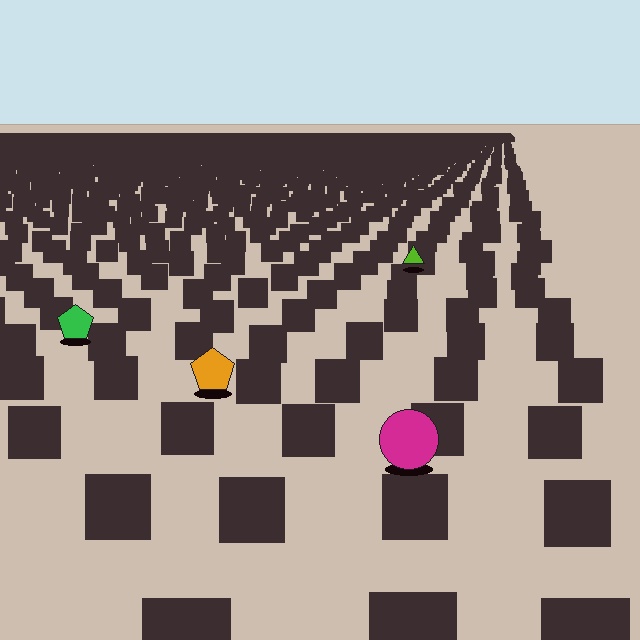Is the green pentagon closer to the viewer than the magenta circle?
No. The magenta circle is closer — you can tell from the texture gradient: the ground texture is coarser near it.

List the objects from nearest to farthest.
From nearest to farthest: the magenta circle, the orange pentagon, the green pentagon, the lime triangle.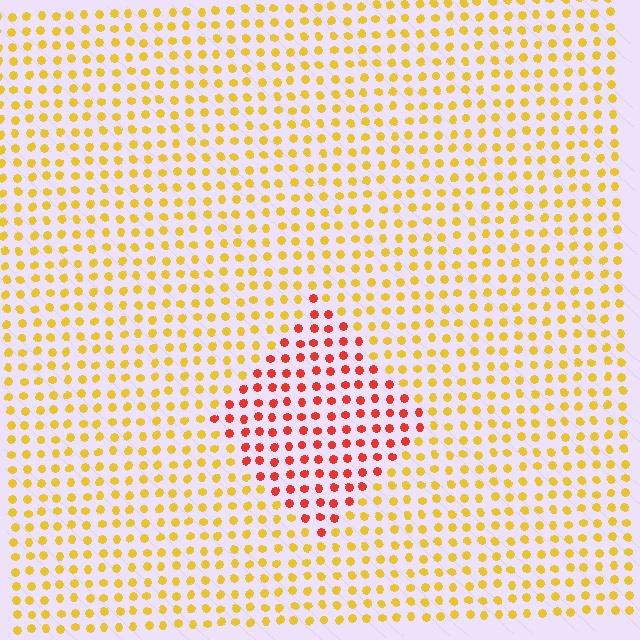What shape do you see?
I see a diamond.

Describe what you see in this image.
The image is filled with small yellow elements in a uniform arrangement. A diamond-shaped region is visible where the elements are tinted to a slightly different hue, forming a subtle color boundary.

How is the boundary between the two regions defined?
The boundary is defined purely by a slight shift in hue (about 47 degrees). Spacing, size, and orientation are identical on both sides.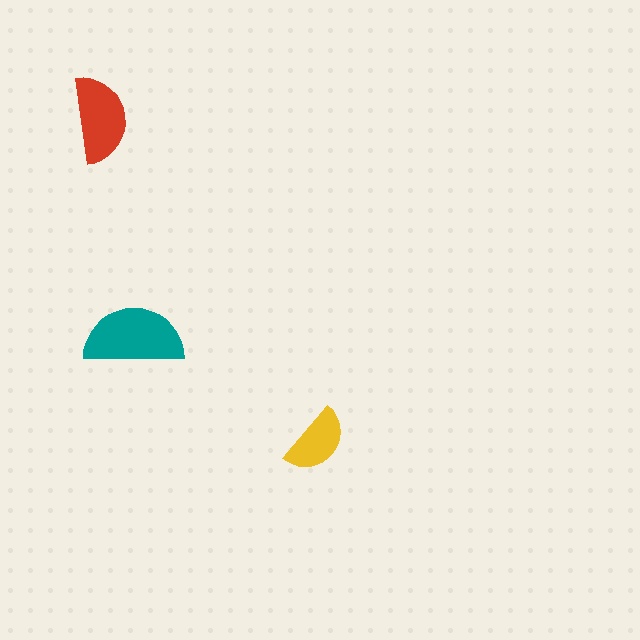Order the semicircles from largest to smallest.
the teal one, the red one, the yellow one.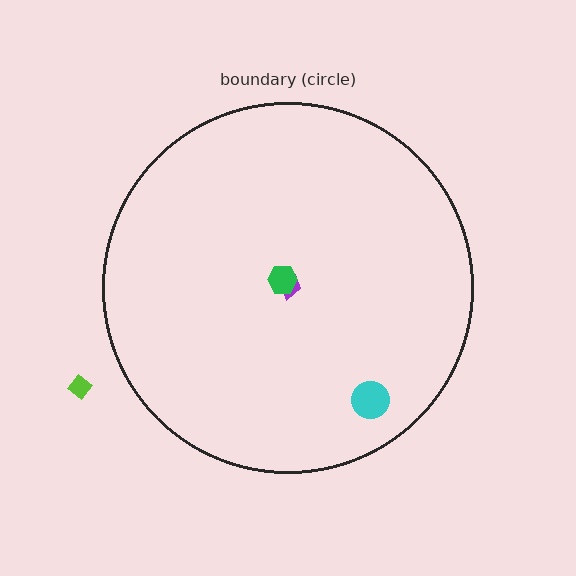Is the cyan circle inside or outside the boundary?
Inside.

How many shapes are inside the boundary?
3 inside, 1 outside.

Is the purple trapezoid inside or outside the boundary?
Inside.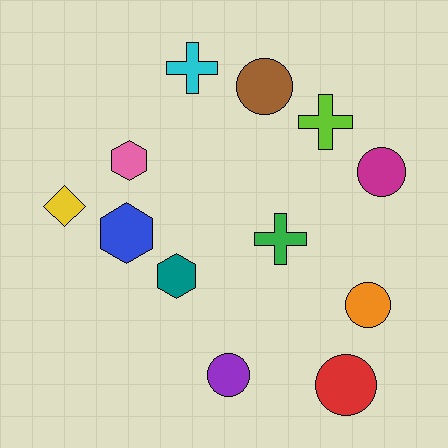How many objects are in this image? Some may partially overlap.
There are 12 objects.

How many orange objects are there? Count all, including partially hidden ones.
There is 1 orange object.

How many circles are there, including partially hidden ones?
There are 5 circles.